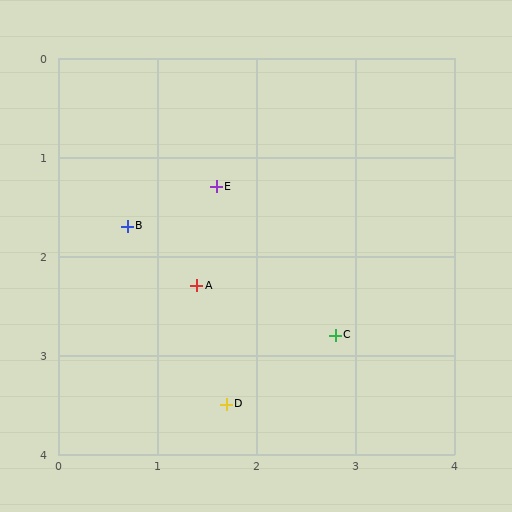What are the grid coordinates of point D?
Point D is at approximately (1.7, 3.5).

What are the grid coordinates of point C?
Point C is at approximately (2.8, 2.8).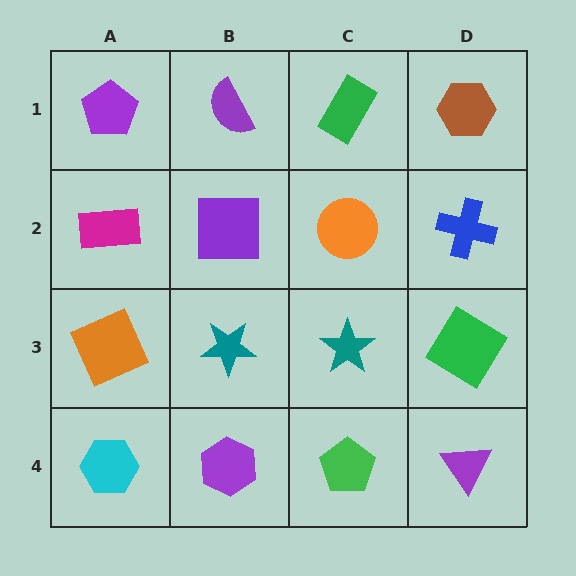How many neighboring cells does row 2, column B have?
4.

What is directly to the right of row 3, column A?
A teal star.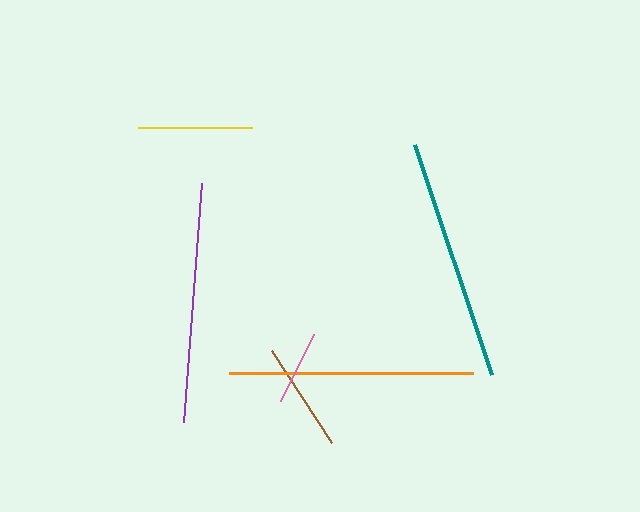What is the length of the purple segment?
The purple segment is approximately 239 pixels long.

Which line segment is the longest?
The orange line is the longest at approximately 244 pixels.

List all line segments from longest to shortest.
From longest to shortest: orange, teal, purple, yellow, brown, pink.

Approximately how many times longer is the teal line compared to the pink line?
The teal line is approximately 3.3 times the length of the pink line.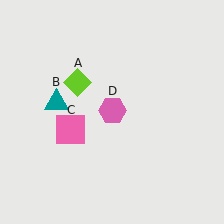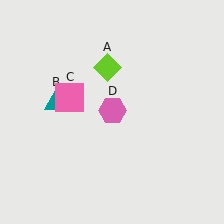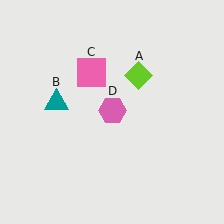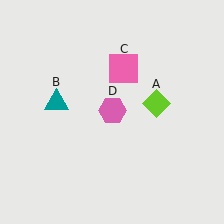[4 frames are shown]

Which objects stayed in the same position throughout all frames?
Teal triangle (object B) and pink hexagon (object D) remained stationary.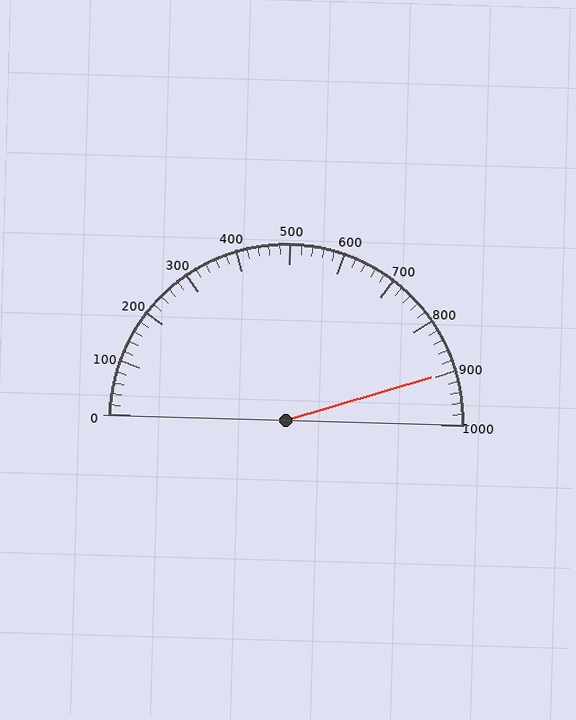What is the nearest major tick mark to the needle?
The nearest major tick mark is 900.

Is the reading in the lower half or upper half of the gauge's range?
The reading is in the upper half of the range (0 to 1000).